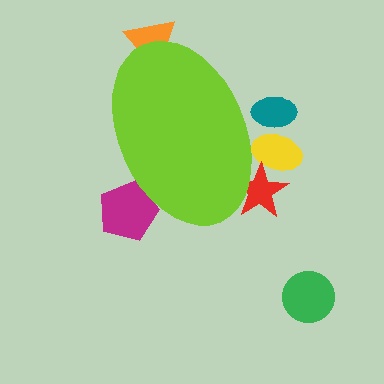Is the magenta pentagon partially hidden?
Yes, the magenta pentagon is partially hidden behind the lime ellipse.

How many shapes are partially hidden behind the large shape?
5 shapes are partially hidden.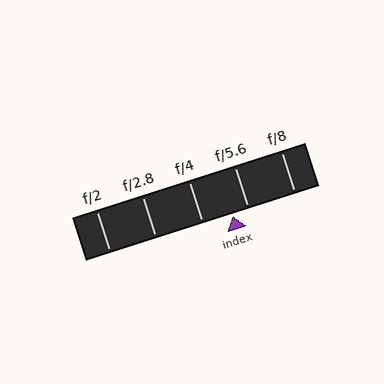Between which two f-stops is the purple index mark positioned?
The index mark is between f/4 and f/5.6.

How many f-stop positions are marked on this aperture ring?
There are 5 f-stop positions marked.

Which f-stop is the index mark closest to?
The index mark is closest to f/5.6.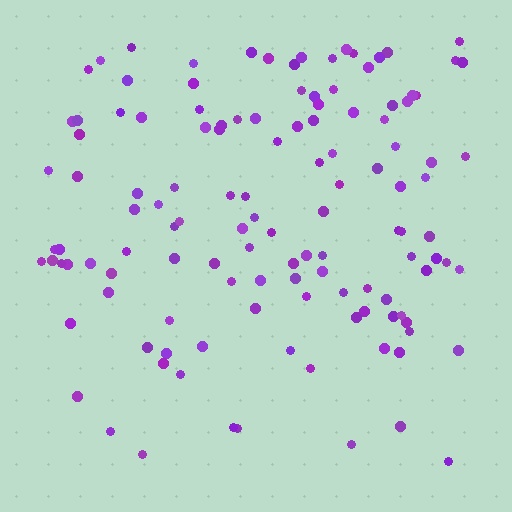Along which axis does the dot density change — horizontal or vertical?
Vertical.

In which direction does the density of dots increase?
From bottom to top, with the top side densest.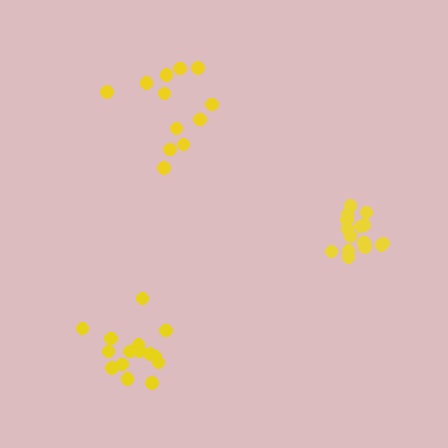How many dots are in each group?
Group 1: 12 dots, Group 2: 15 dots, Group 3: 15 dots (42 total).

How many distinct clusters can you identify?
There are 3 distinct clusters.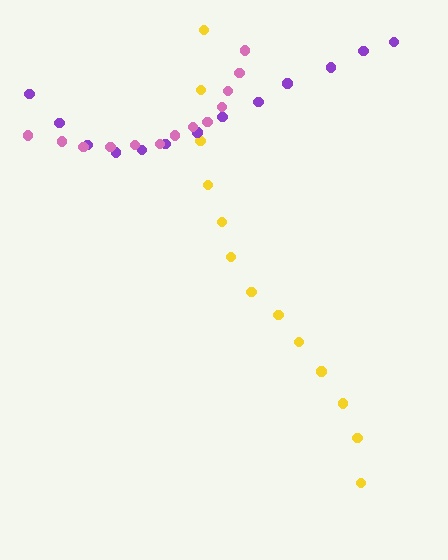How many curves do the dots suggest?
There are 3 distinct paths.